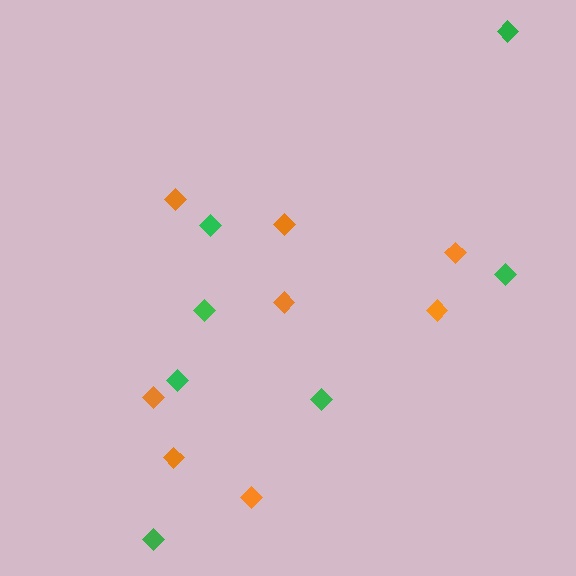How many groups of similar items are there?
There are 2 groups: one group of orange diamonds (8) and one group of green diamonds (7).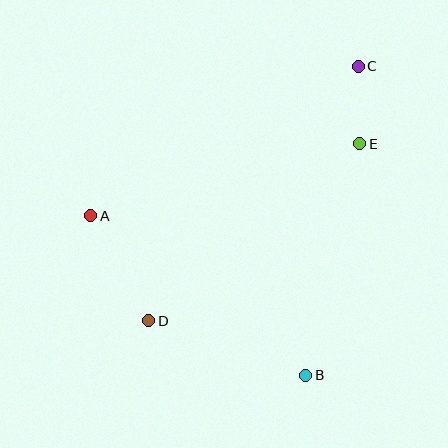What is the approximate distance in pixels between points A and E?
The distance between A and E is approximately 278 pixels.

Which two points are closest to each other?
Points C and E are closest to each other.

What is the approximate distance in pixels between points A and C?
The distance between A and C is approximately 306 pixels.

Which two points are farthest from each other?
Points C and D are farthest from each other.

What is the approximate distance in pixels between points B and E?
The distance between B and E is approximately 238 pixels.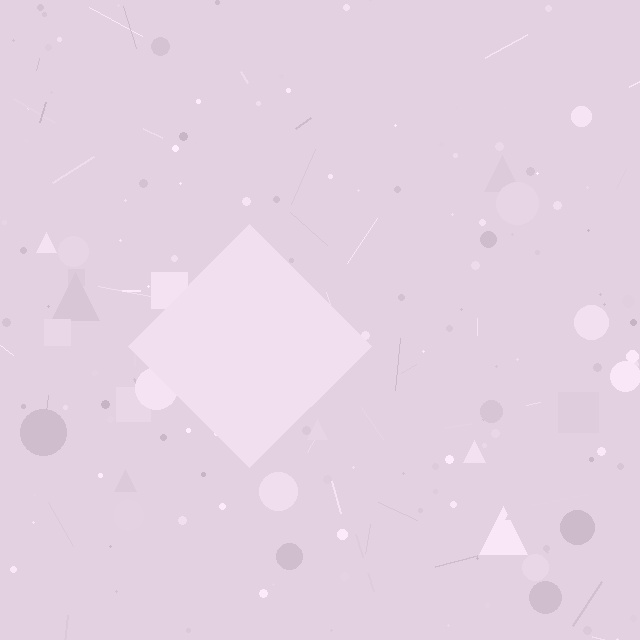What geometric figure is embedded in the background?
A diamond is embedded in the background.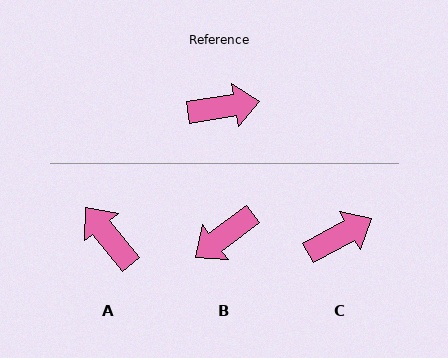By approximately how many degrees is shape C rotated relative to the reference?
Approximately 20 degrees counter-clockwise.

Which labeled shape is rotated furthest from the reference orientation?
B, about 152 degrees away.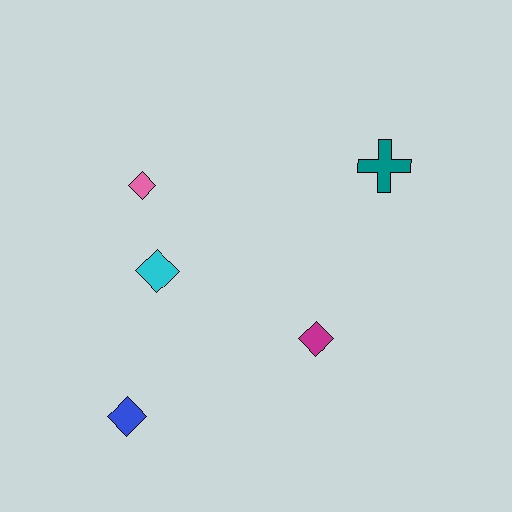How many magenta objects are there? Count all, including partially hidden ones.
There is 1 magenta object.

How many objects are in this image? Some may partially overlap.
There are 5 objects.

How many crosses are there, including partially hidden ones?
There is 1 cross.